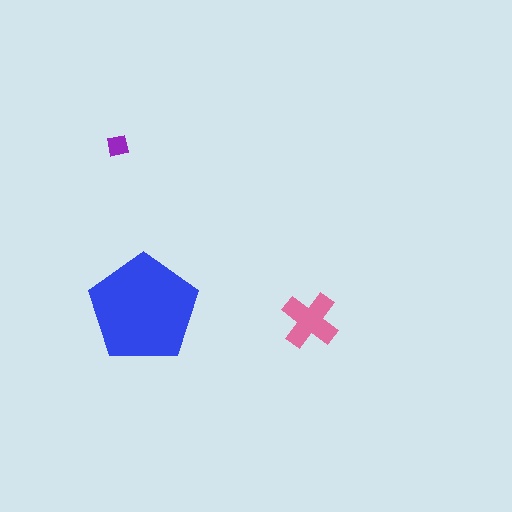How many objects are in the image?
There are 3 objects in the image.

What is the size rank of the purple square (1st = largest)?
3rd.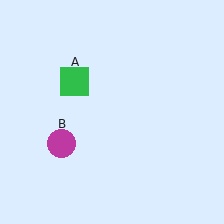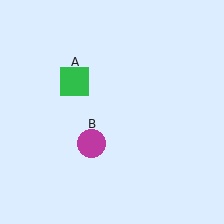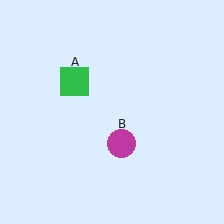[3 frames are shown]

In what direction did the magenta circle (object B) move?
The magenta circle (object B) moved right.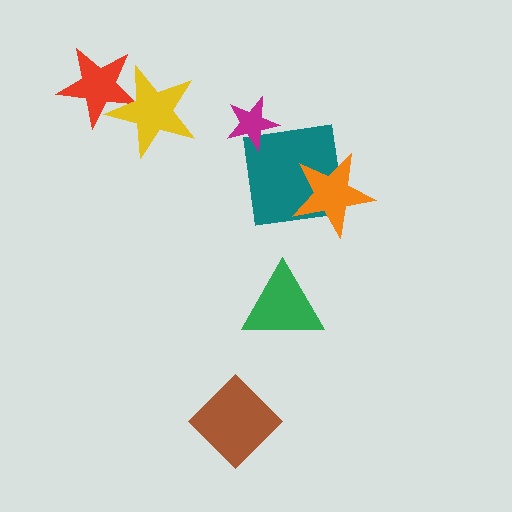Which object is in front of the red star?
The yellow star is in front of the red star.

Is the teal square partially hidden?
Yes, it is partially covered by another shape.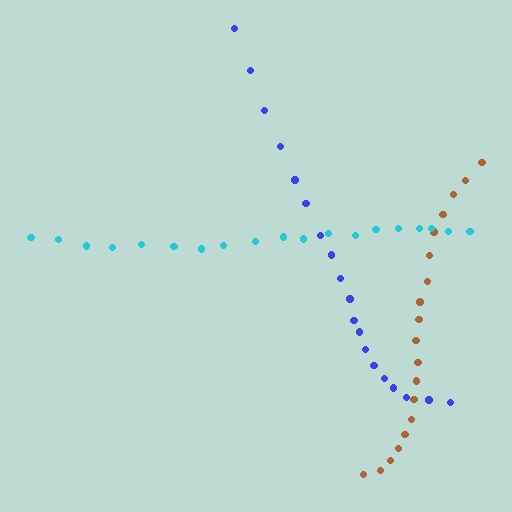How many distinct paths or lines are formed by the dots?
There are 3 distinct paths.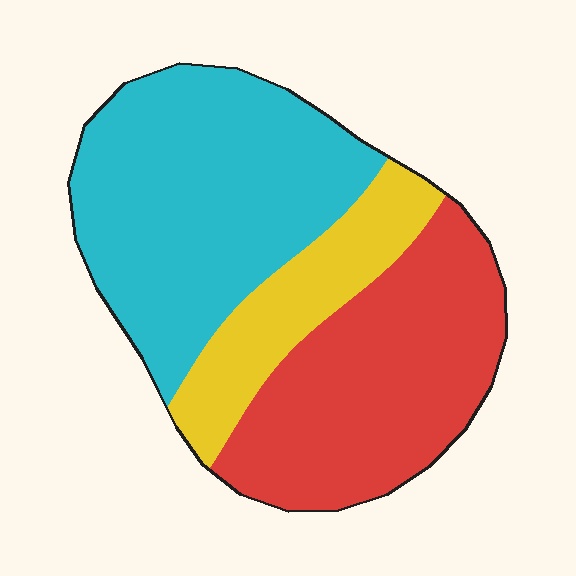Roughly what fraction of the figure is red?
Red covers roughly 35% of the figure.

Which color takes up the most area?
Cyan, at roughly 45%.